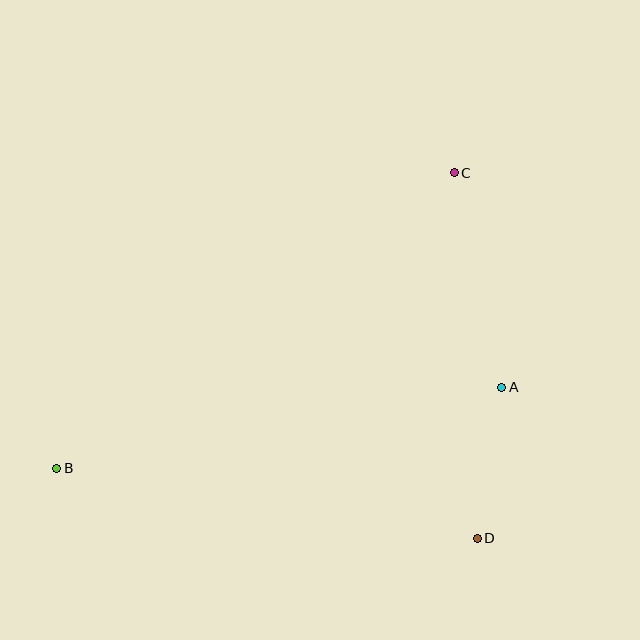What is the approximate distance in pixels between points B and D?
The distance between B and D is approximately 426 pixels.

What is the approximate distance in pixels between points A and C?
The distance between A and C is approximately 219 pixels.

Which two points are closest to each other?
Points A and D are closest to each other.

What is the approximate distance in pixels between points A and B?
The distance between A and B is approximately 452 pixels.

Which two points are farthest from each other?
Points B and C are farthest from each other.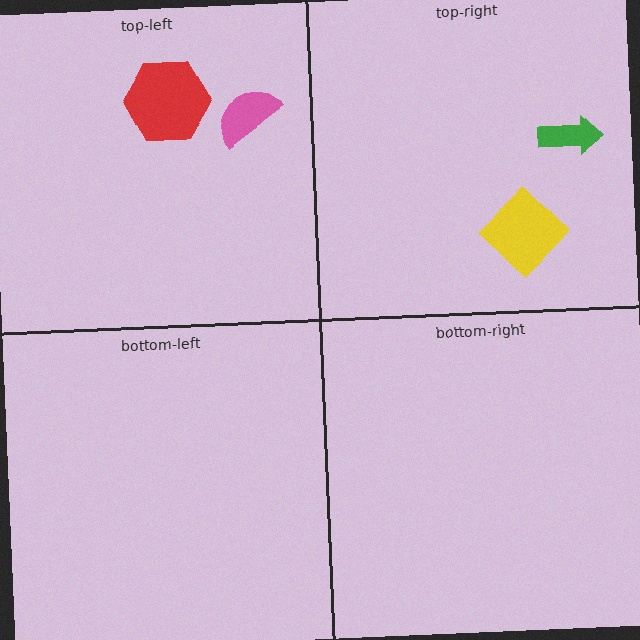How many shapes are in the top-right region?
2.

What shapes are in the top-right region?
The green arrow, the yellow diamond.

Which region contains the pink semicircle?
The top-left region.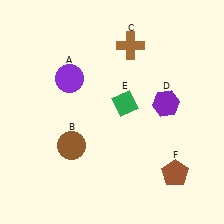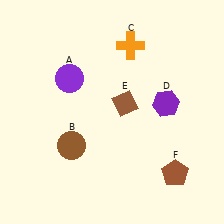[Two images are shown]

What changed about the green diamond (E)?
In Image 1, E is green. In Image 2, it changed to brown.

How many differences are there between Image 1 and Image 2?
There are 2 differences between the two images.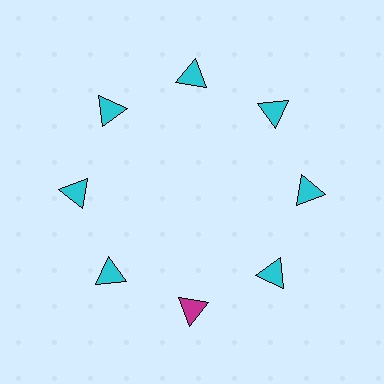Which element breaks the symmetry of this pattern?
The magenta triangle at roughly the 6 o'clock position breaks the symmetry. All other shapes are cyan triangles.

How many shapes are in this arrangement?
There are 8 shapes arranged in a ring pattern.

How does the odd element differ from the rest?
It has a different color: magenta instead of cyan.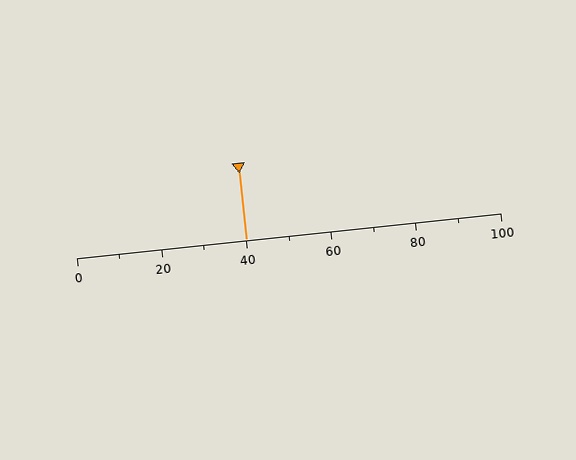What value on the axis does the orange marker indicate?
The marker indicates approximately 40.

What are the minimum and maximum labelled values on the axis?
The axis runs from 0 to 100.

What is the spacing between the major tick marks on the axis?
The major ticks are spaced 20 apart.